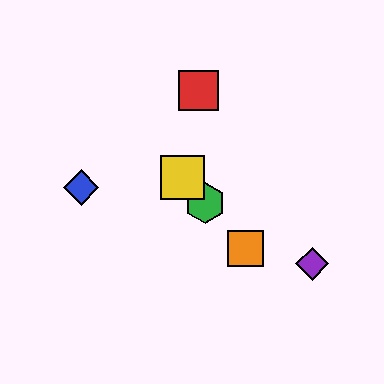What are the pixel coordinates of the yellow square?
The yellow square is at (183, 178).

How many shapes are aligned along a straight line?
3 shapes (the green hexagon, the yellow square, the orange square) are aligned along a straight line.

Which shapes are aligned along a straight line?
The green hexagon, the yellow square, the orange square are aligned along a straight line.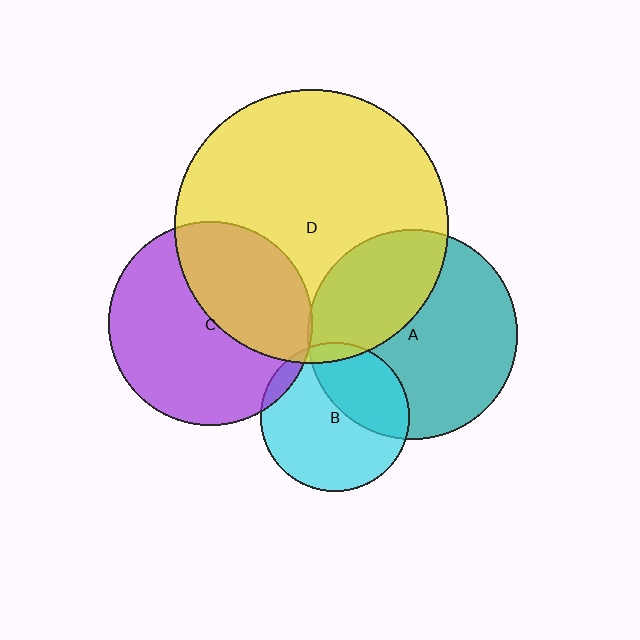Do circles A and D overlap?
Yes.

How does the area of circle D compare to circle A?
Approximately 1.7 times.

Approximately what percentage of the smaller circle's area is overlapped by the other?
Approximately 35%.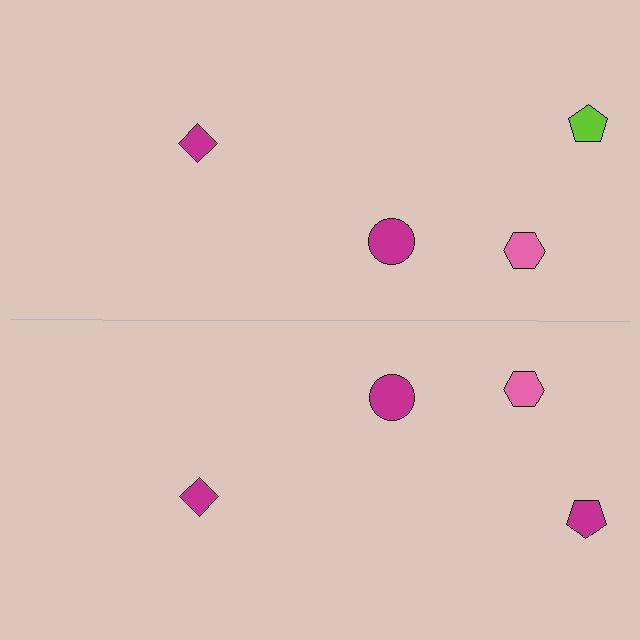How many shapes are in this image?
There are 8 shapes in this image.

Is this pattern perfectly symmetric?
No, the pattern is not perfectly symmetric. The magenta pentagon on the bottom side breaks the symmetry — its mirror counterpart is lime.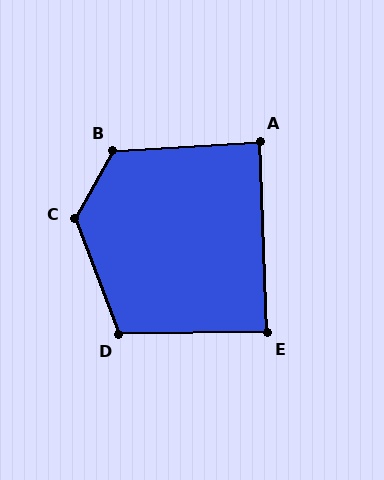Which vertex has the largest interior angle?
C, at approximately 130 degrees.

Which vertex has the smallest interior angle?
E, at approximately 88 degrees.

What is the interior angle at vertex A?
Approximately 89 degrees (approximately right).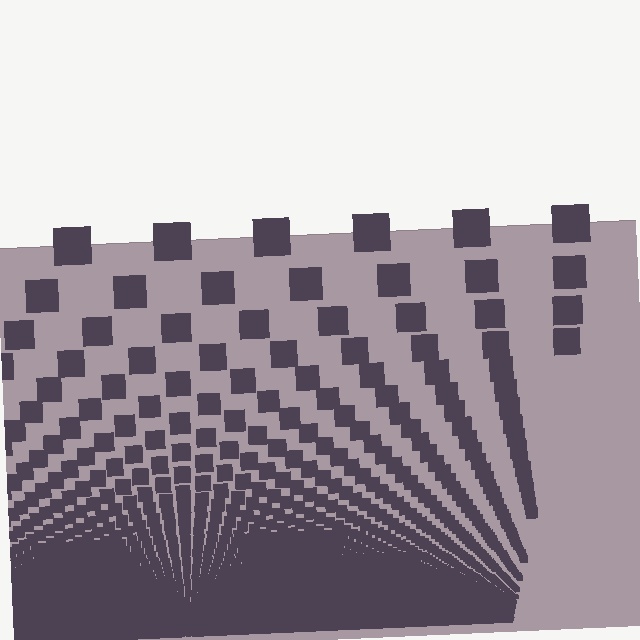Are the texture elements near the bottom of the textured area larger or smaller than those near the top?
Smaller. The gradient is inverted — elements near the bottom are smaller and denser.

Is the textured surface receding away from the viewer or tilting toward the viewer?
The surface appears to tilt toward the viewer. Texture elements get larger and sparser toward the top.